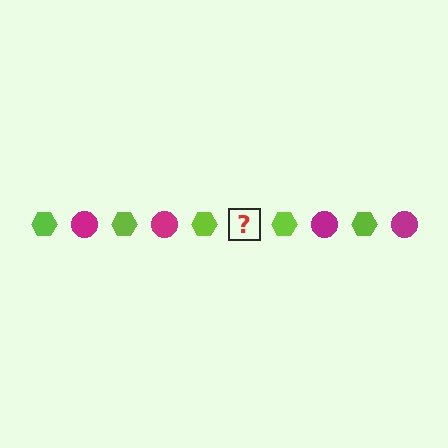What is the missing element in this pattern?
The missing element is a magenta circle.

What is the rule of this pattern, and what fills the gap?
The rule is that the pattern alternates between lime hexagon and magenta circle. The gap should be filled with a magenta circle.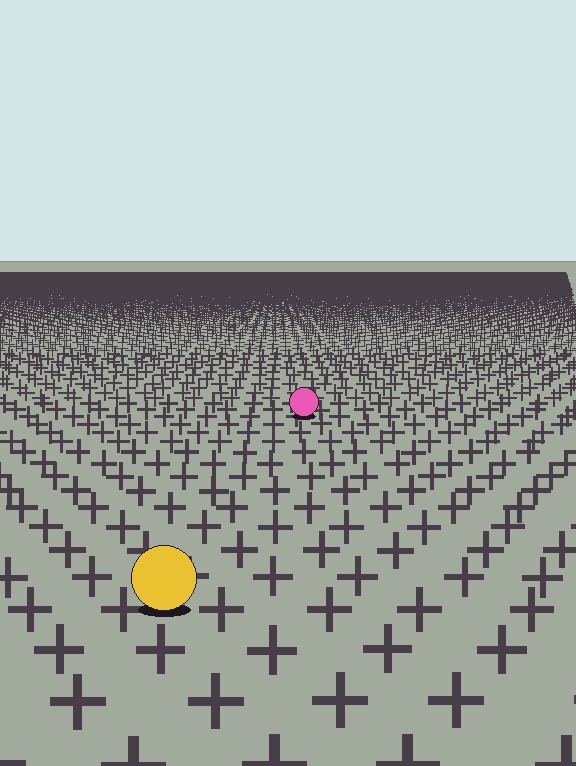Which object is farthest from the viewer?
The pink circle is farthest from the viewer. It appears smaller and the ground texture around it is denser.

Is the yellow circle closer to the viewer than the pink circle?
Yes. The yellow circle is closer — you can tell from the texture gradient: the ground texture is coarser near it.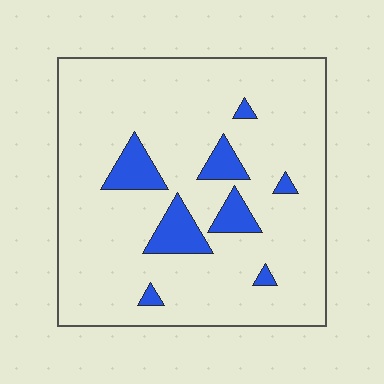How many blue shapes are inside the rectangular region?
8.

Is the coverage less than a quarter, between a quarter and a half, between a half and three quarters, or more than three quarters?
Less than a quarter.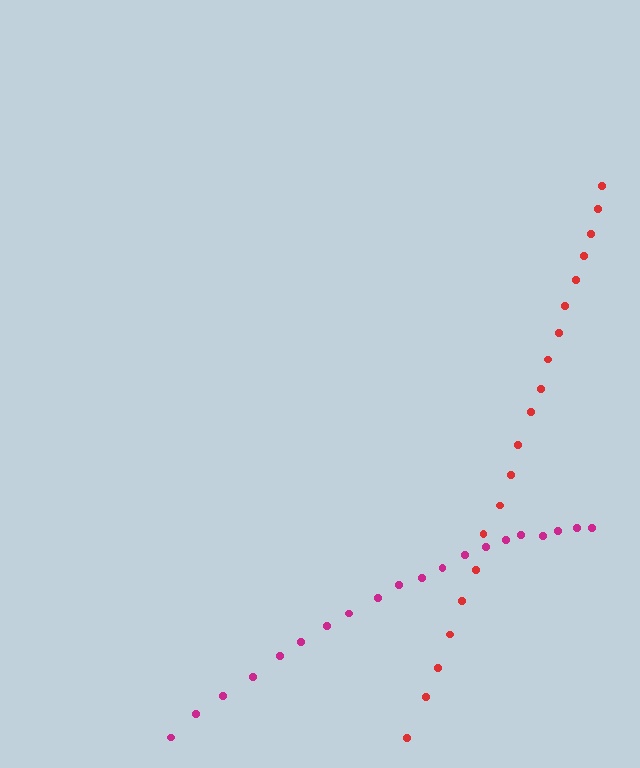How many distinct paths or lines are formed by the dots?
There are 2 distinct paths.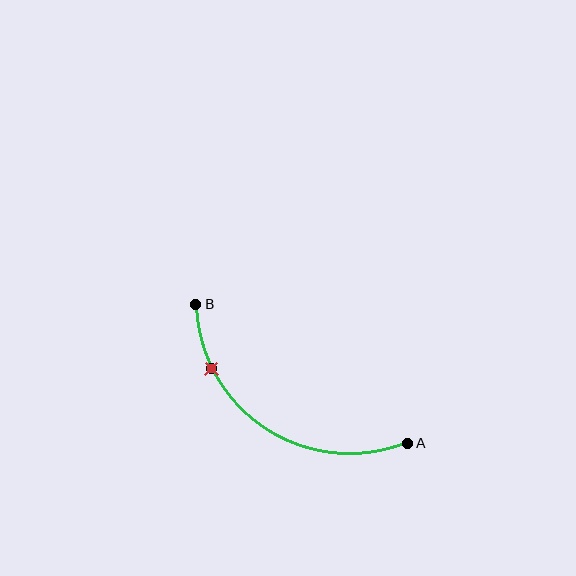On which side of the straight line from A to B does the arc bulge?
The arc bulges below the straight line connecting A and B.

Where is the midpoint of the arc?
The arc midpoint is the point on the curve farthest from the straight line joining A and B. It sits below that line.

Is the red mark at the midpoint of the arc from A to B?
No. The red mark lies on the arc but is closer to endpoint B. The arc midpoint would be at the point on the curve equidistant along the arc from both A and B.